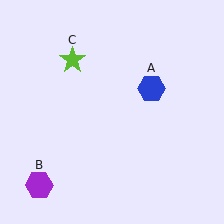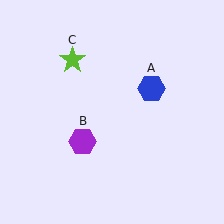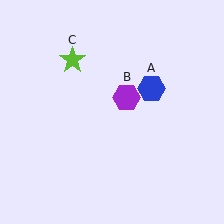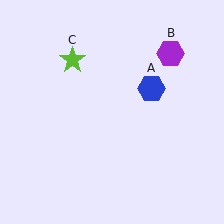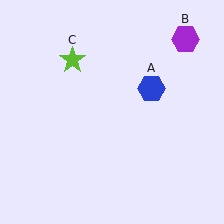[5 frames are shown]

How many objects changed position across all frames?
1 object changed position: purple hexagon (object B).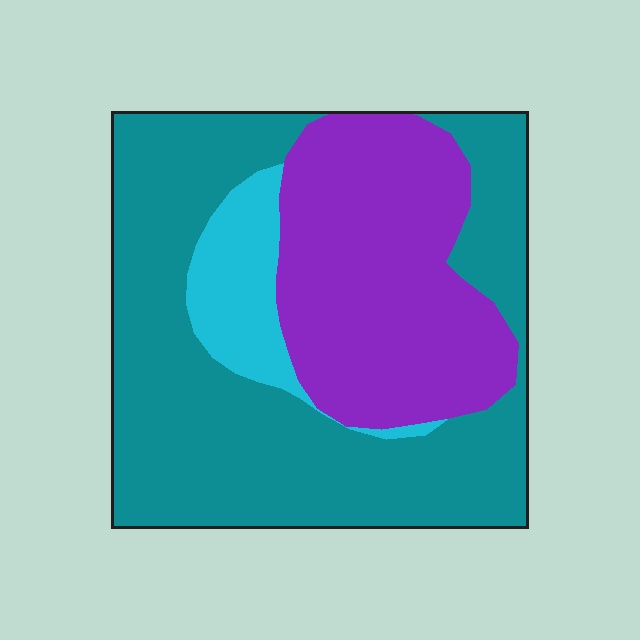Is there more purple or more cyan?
Purple.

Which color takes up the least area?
Cyan, at roughly 10%.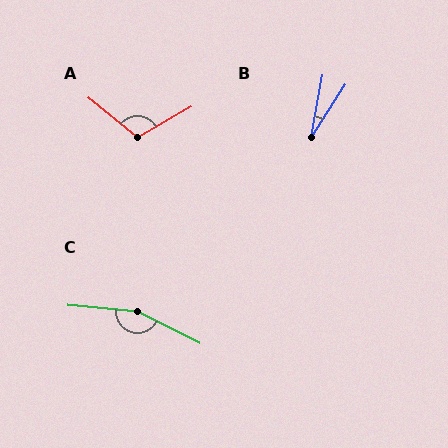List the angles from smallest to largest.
B (23°), A (110°), C (159°).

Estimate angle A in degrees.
Approximately 110 degrees.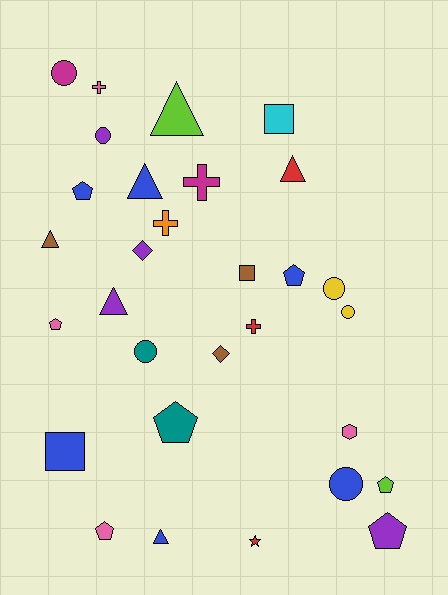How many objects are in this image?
There are 30 objects.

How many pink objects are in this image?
There are 4 pink objects.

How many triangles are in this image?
There are 6 triangles.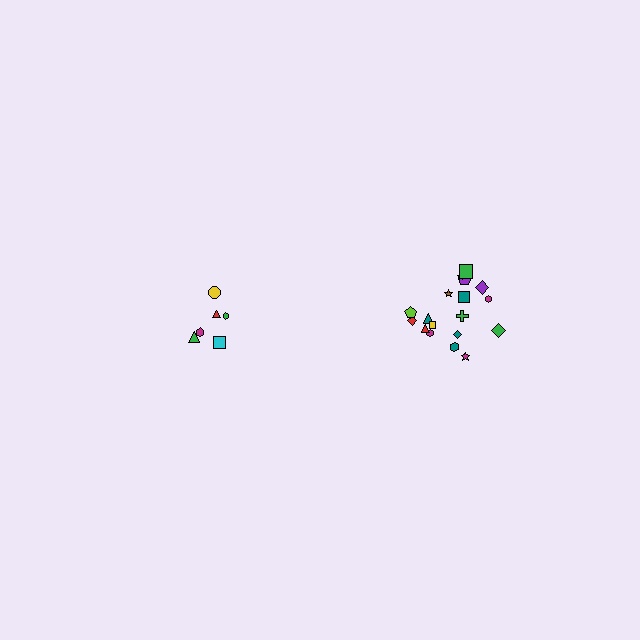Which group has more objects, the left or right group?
The right group.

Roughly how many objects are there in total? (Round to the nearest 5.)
Roughly 25 objects in total.